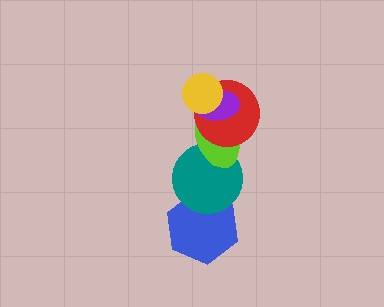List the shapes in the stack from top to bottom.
From top to bottom: the yellow circle, the purple ellipse, the red circle, the lime ellipse, the teal circle, the blue hexagon.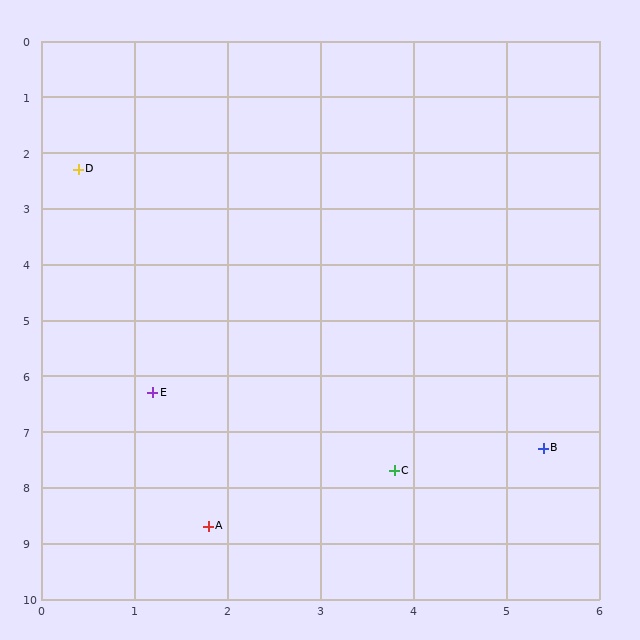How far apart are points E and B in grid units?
Points E and B are about 4.3 grid units apart.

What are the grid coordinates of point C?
Point C is at approximately (3.8, 7.7).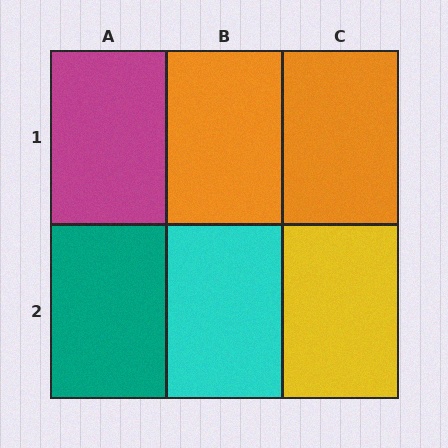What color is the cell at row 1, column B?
Orange.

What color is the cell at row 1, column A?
Magenta.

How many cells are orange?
2 cells are orange.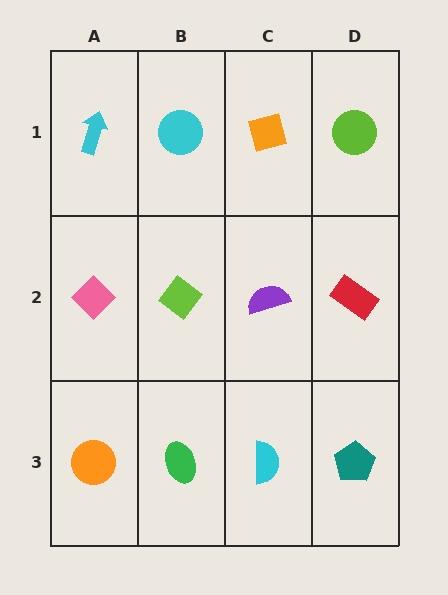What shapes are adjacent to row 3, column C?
A purple semicircle (row 2, column C), a green ellipse (row 3, column B), a teal pentagon (row 3, column D).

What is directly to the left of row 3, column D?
A cyan semicircle.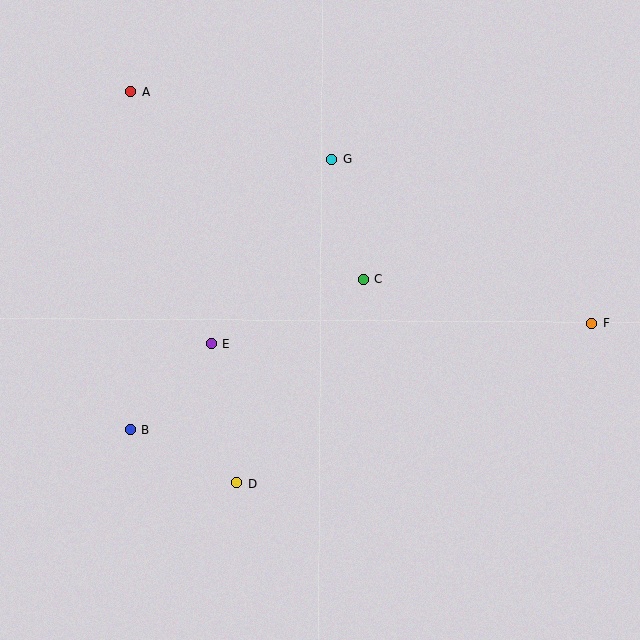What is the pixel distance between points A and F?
The distance between A and F is 515 pixels.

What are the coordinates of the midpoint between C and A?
The midpoint between C and A is at (247, 185).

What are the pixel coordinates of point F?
Point F is at (592, 323).